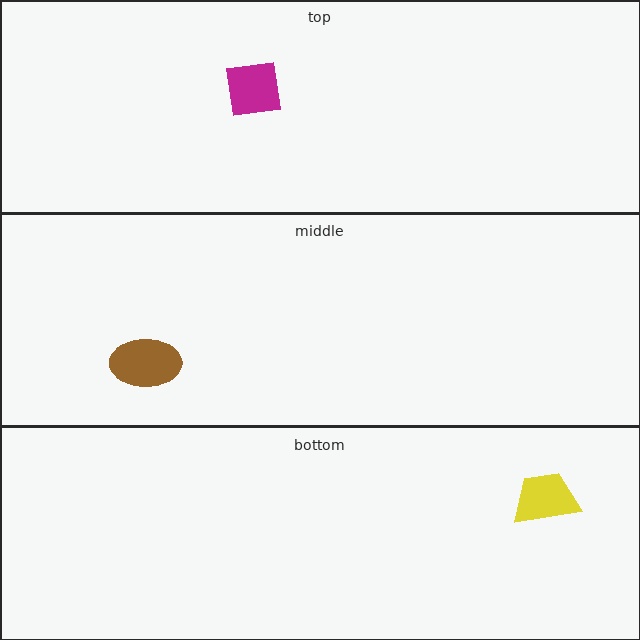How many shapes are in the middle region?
1.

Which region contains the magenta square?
The top region.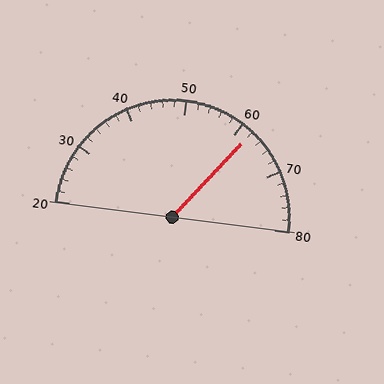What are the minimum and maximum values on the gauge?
The gauge ranges from 20 to 80.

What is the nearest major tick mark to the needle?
The nearest major tick mark is 60.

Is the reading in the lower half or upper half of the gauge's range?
The reading is in the upper half of the range (20 to 80).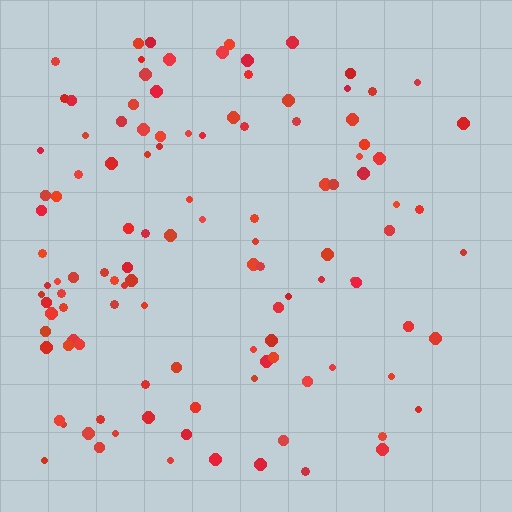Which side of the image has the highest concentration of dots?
The left.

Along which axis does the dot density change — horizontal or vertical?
Horizontal.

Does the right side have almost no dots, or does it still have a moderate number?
Still a moderate number, just noticeably fewer than the left.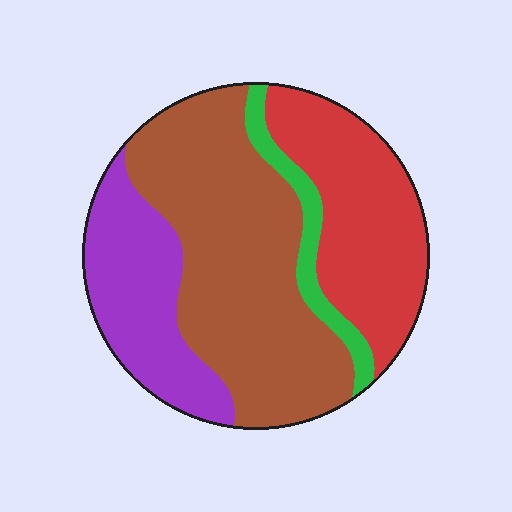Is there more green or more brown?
Brown.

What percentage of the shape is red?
Red covers around 25% of the shape.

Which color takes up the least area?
Green, at roughly 5%.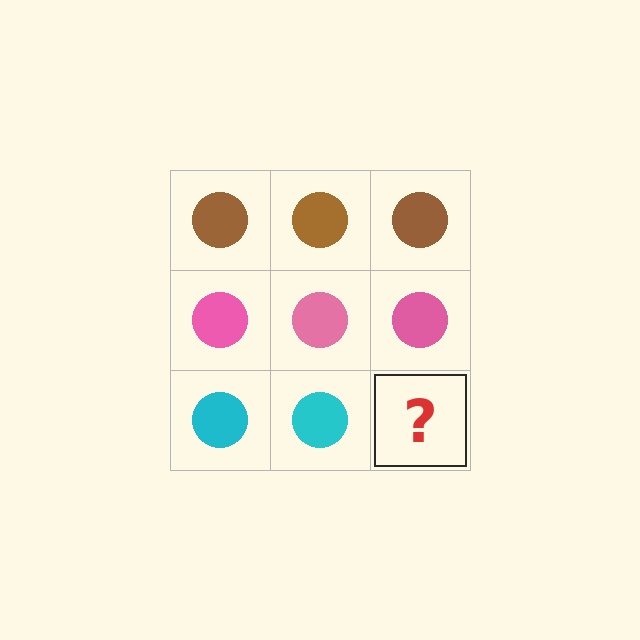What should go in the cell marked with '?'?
The missing cell should contain a cyan circle.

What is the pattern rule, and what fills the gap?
The rule is that each row has a consistent color. The gap should be filled with a cyan circle.